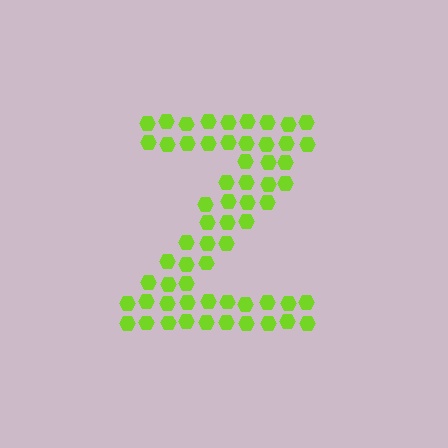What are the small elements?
The small elements are hexagons.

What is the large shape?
The large shape is the letter Z.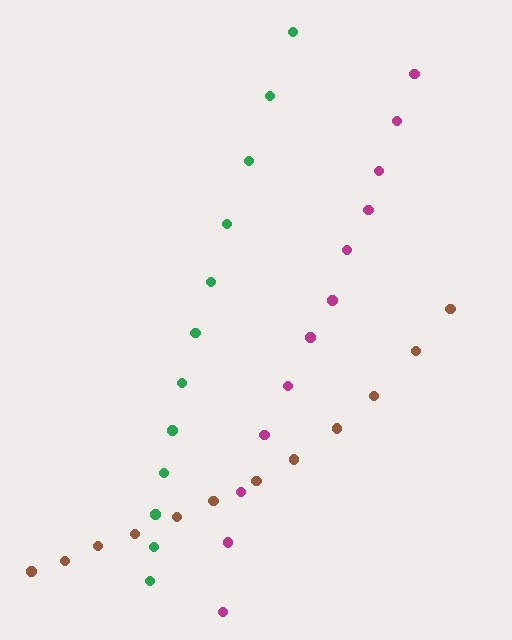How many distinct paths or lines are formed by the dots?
There are 3 distinct paths.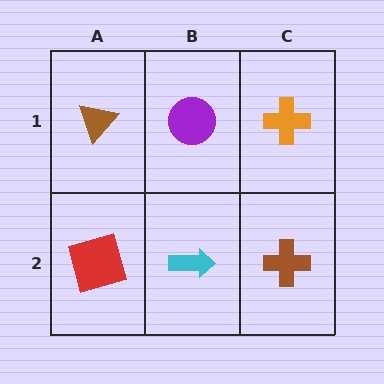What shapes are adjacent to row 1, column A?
A red square (row 2, column A), a purple circle (row 1, column B).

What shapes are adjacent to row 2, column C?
An orange cross (row 1, column C), a cyan arrow (row 2, column B).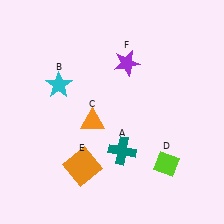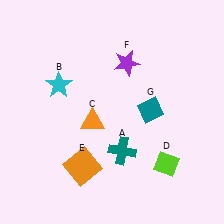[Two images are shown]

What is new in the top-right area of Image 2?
A teal diamond (G) was added in the top-right area of Image 2.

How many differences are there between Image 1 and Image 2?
There is 1 difference between the two images.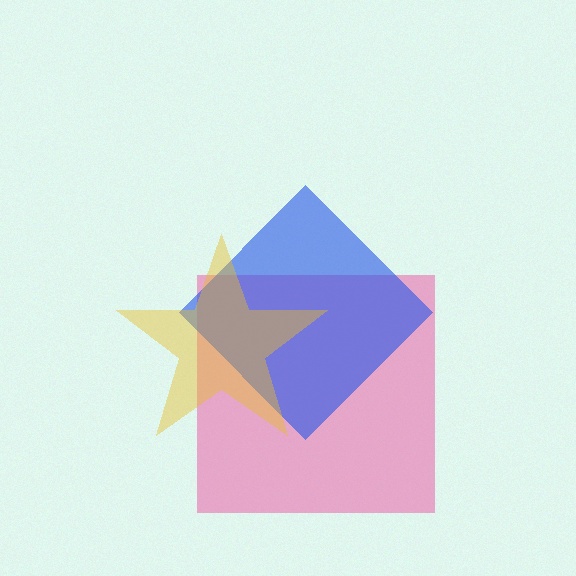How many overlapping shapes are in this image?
There are 3 overlapping shapes in the image.